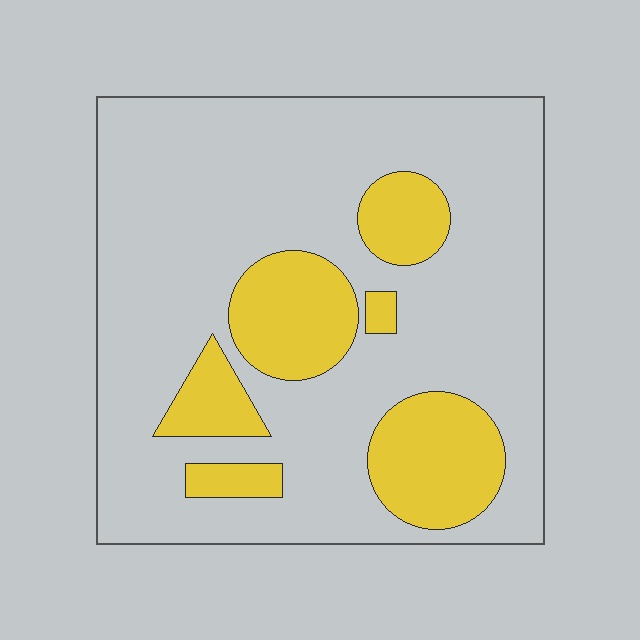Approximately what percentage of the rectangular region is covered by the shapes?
Approximately 25%.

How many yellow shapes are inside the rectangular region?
6.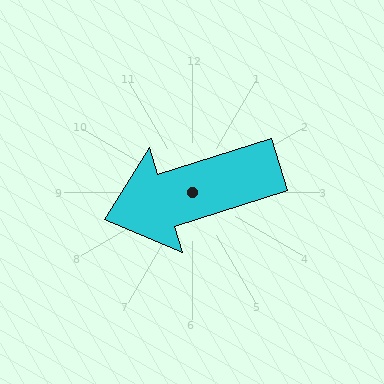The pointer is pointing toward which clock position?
Roughly 8 o'clock.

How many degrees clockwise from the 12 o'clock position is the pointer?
Approximately 253 degrees.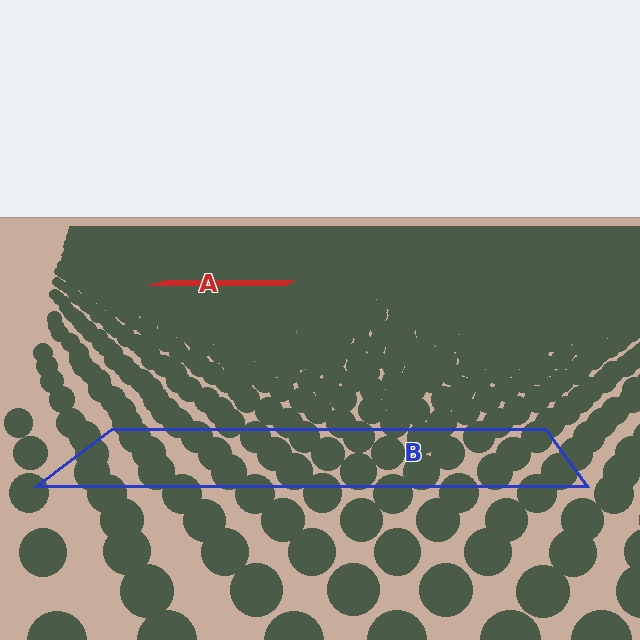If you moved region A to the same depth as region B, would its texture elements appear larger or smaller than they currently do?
They would appear larger. At a closer depth, the same texture elements are projected at a bigger on-screen size.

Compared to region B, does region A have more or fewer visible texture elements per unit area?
Region A has more texture elements per unit area — they are packed more densely because it is farther away.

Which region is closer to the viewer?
Region B is closer. The texture elements there are larger and more spread out.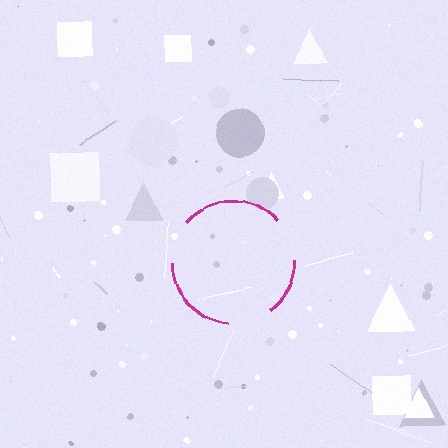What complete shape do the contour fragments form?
The contour fragments form a circle.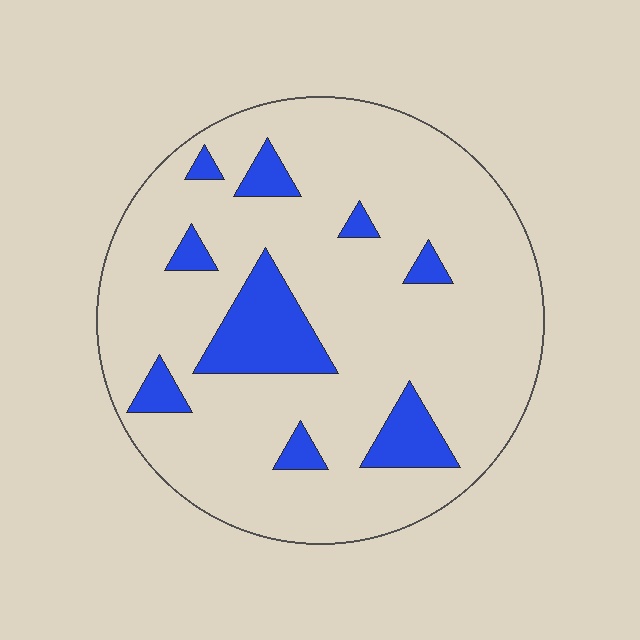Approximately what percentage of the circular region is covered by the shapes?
Approximately 15%.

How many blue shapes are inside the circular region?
9.